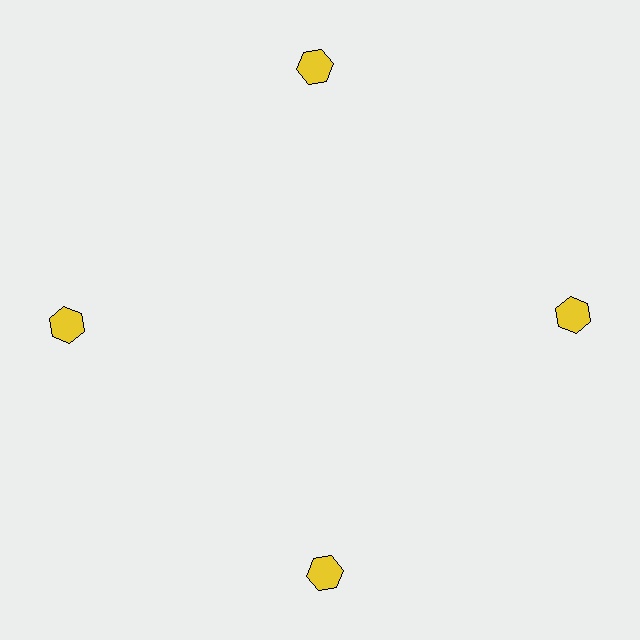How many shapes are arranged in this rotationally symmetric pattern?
There are 4 shapes, arranged in 4 groups of 1.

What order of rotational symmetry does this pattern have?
This pattern has 4-fold rotational symmetry.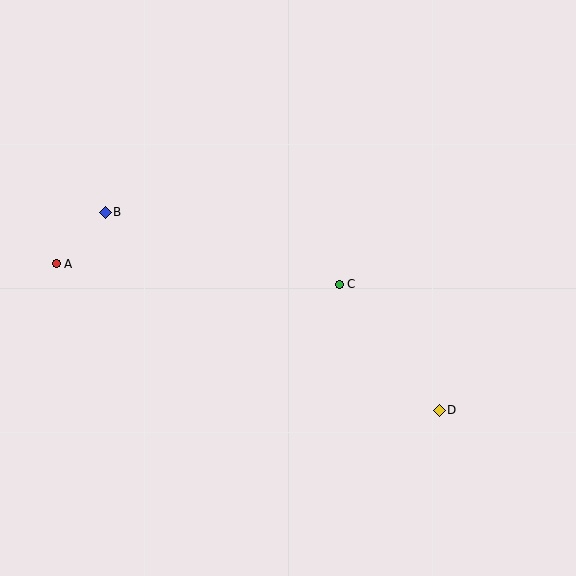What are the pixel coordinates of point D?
Point D is at (439, 410).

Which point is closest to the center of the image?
Point C at (339, 284) is closest to the center.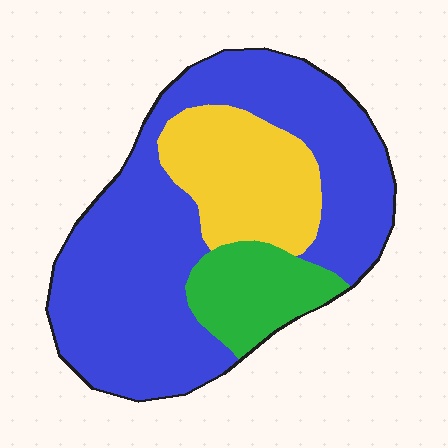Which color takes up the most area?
Blue, at roughly 65%.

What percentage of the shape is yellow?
Yellow takes up about one fifth (1/5) of the shape.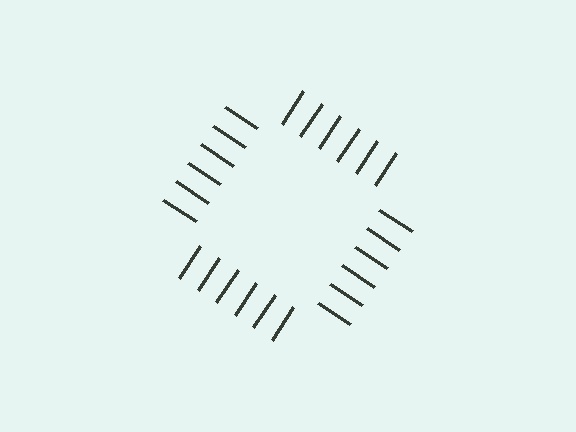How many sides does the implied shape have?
4 sides — the line-ends trace a square.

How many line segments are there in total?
24 — 6 along each of the 4 edges.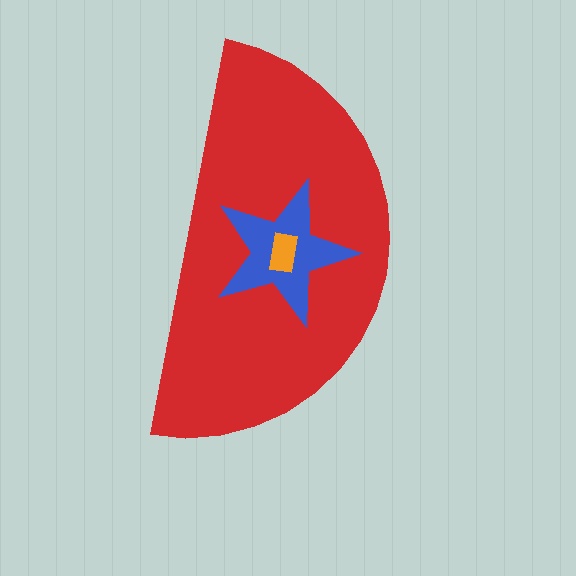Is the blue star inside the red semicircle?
Yes.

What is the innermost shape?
The orange rectangle.